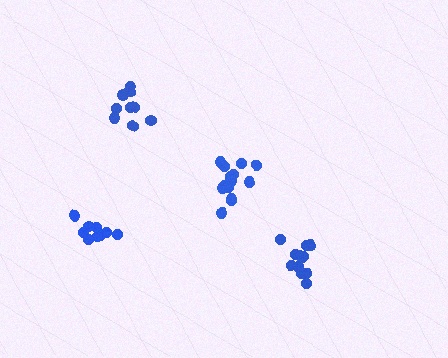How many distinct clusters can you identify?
There are 4 distinct clusters.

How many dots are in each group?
Group 1: 14 dots, Group 2: 9 dots, Group 3: 12 dots, Group 4: 9 dots (44 total).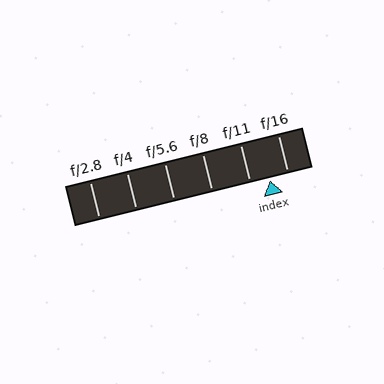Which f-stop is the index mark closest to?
The index mark is closest to f/16.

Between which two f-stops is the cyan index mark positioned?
The index mark is between f/11 and f/16.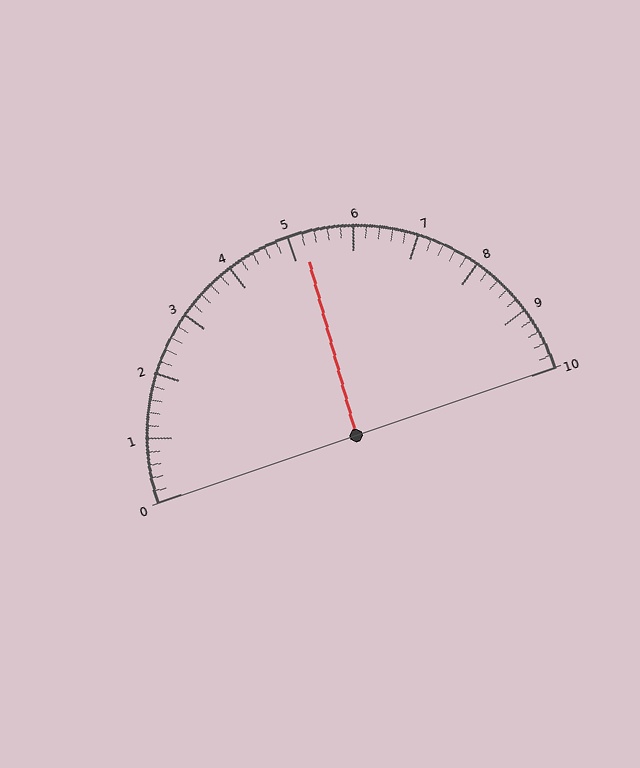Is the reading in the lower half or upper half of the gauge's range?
The reading is in the upper half of the range (0 to 10).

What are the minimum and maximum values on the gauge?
The gauge ranges from 0 to 10.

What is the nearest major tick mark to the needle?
The nearest major tick mark is 5.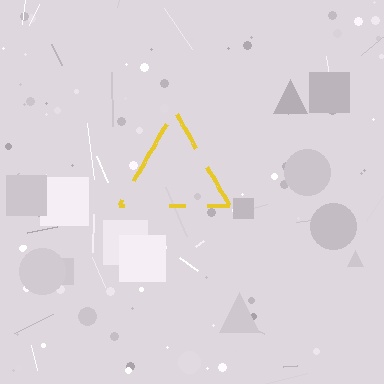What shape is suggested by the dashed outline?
The dashed outline suggests a triangle.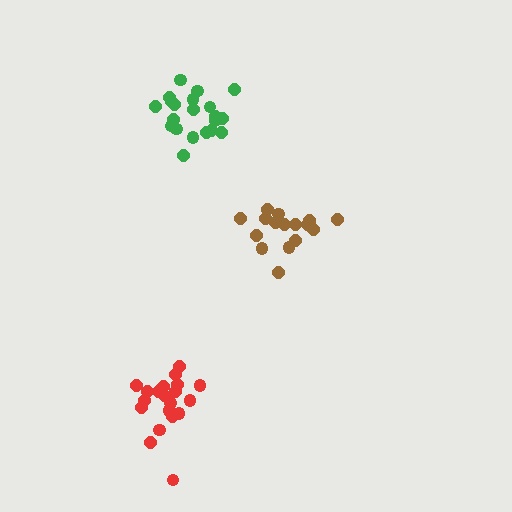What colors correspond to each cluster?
The clusters are colored: brown, red, green.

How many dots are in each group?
Group 1: 17 dots, Group 2: 21 dots, Group 3: 21 dots (59 total).